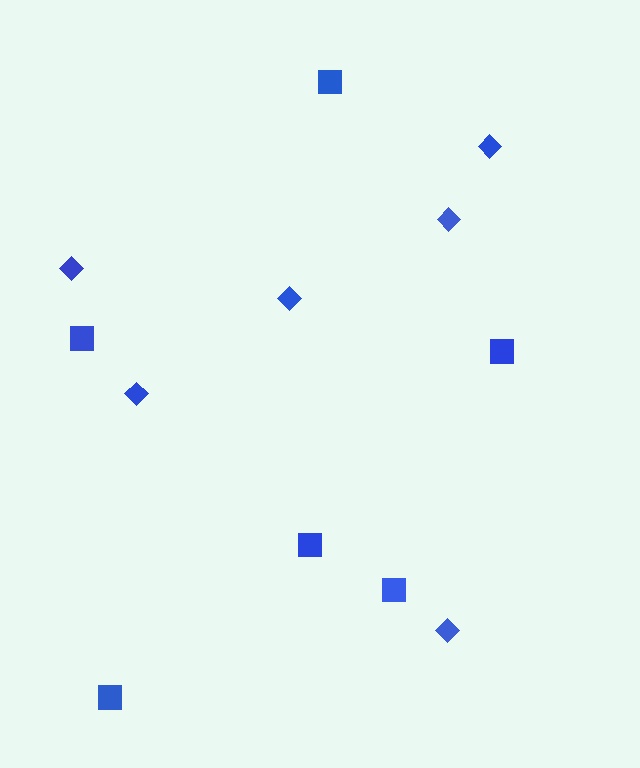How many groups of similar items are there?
There are 2 groups: one group of diamonds (6) and one group of squares (6).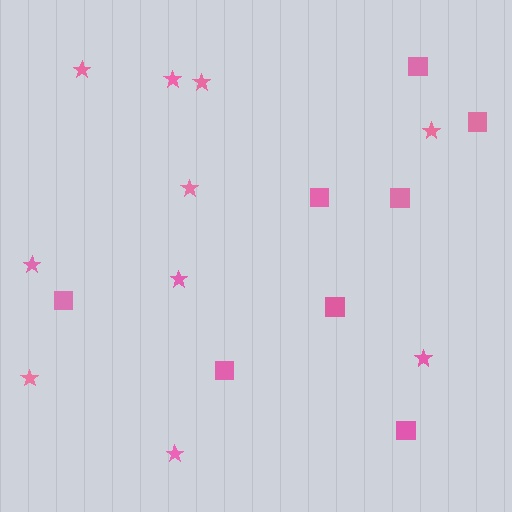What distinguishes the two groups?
There are 2 groups: one group of squares (8) and one group of stars (10).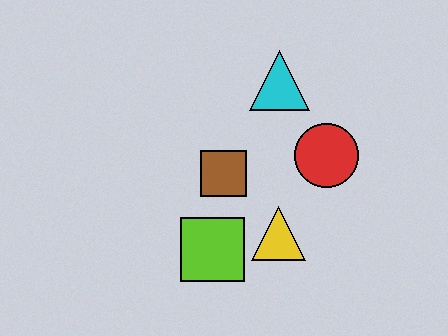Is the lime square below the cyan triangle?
Yes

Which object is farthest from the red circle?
The lime square is farthest from the red circle.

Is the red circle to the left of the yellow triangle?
No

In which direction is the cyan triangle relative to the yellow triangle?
The cyan triangle is above the yellow triangle.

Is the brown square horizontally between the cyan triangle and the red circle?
No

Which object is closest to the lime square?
The yellow triangle is closest to the lime square.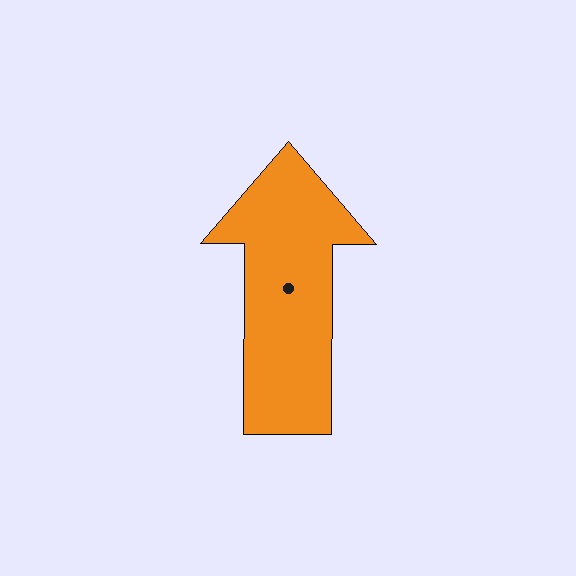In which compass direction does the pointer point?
North.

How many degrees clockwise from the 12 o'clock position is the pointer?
Approximately 0 degrees.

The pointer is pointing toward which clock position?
Roughly 12 o'clock.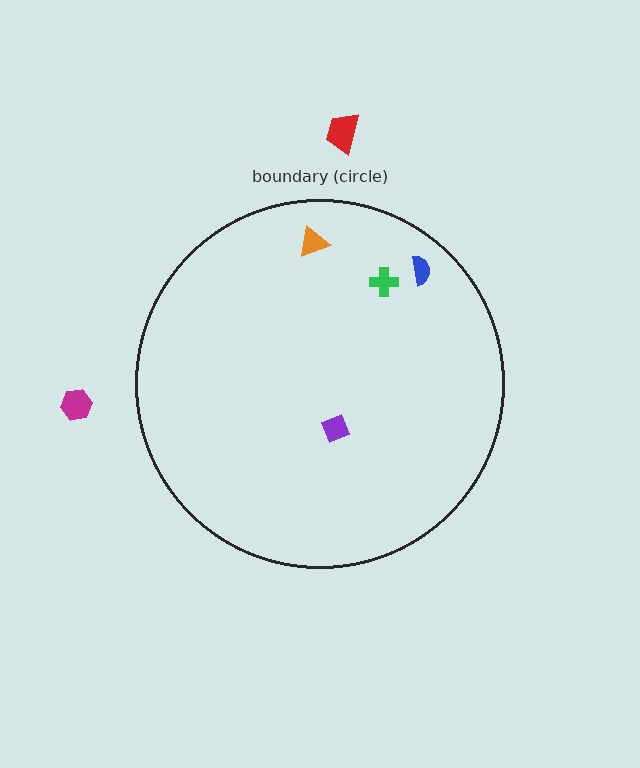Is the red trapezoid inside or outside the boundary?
Outside.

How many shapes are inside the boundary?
4 inside, 2 outside.